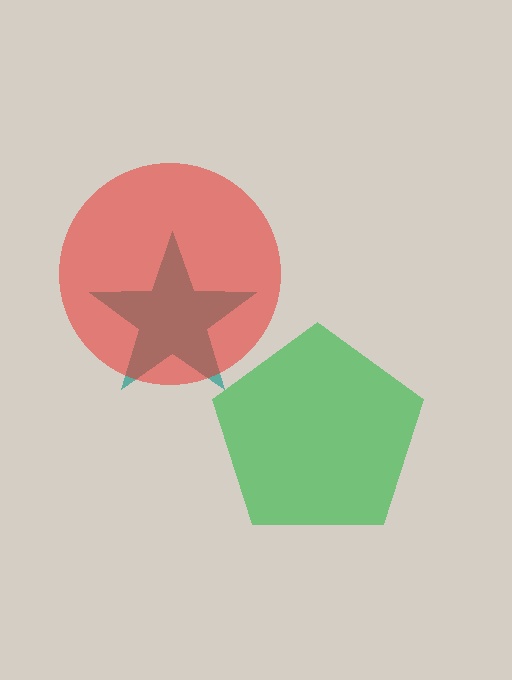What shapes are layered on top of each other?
The layered shapes are: a teal star, a green pentagon, a red circle.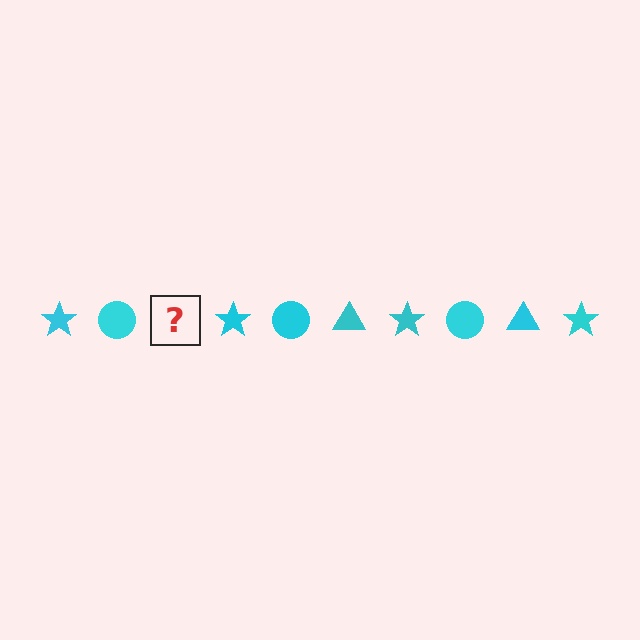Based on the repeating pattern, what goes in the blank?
The blank should be a cyan triangle.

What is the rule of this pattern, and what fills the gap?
The rule is that the pattern cycles through star, circle, triangle shapes in cyan. The gap should be filled with a cyan triangle.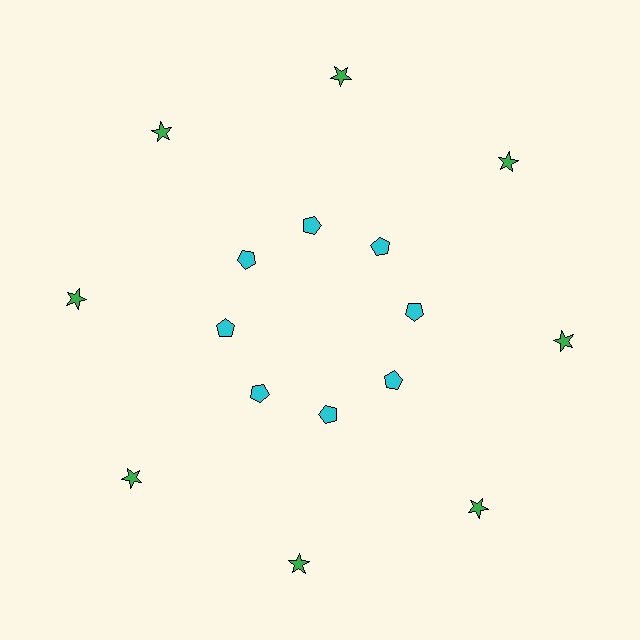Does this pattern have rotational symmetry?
Yes, this pattern has 8-fold rotational symmetry. It looks the same after rotating 45 degrees around the center.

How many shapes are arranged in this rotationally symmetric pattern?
There are 16 shapes, arranged in 8 groups of 2.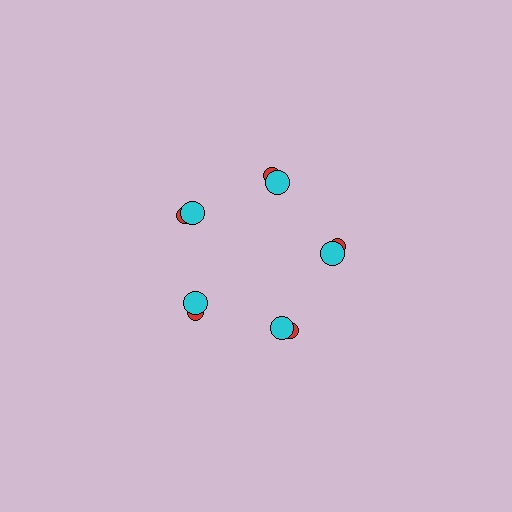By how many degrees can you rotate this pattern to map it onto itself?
The pattern maps onto itself every 72 degrees of rotation.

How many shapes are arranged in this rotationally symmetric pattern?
There are 10 shapes, arranged in 5 groups of 2.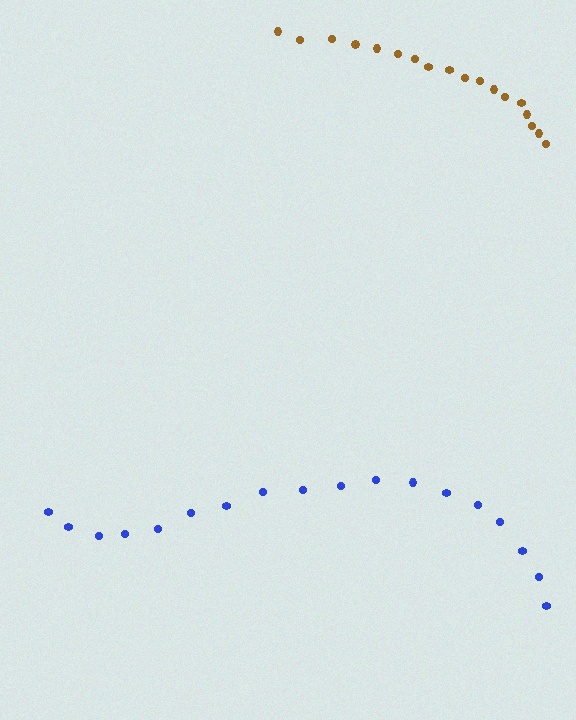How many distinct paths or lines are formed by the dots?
There are 2 distinct paths.